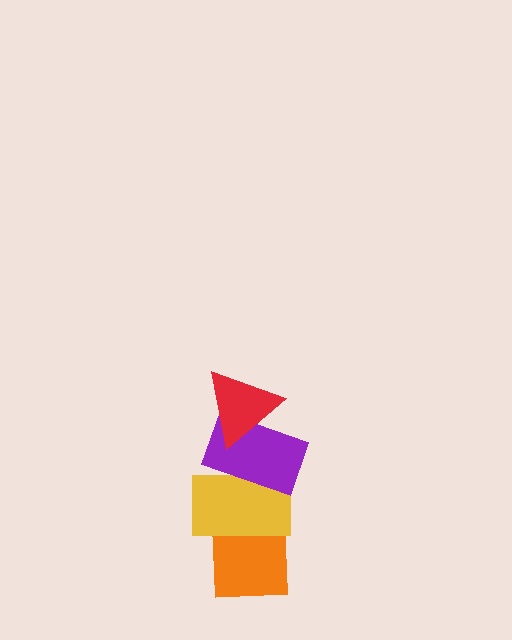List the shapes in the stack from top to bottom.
From top to bottom: the red triangle, the purple rectangle, the yellow rectangle, the orange square.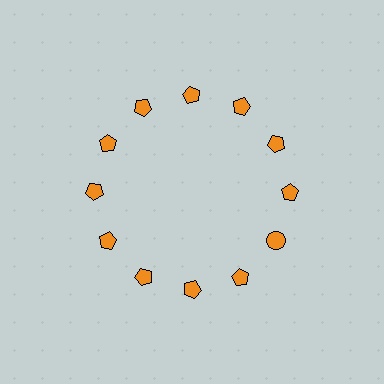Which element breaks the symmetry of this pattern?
The orange circle at roughly the 4 o'clock position breaks the symmetry. All other shapes are orange pentagons.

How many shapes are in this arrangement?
There are 12 shapes arranged in a ring pattern.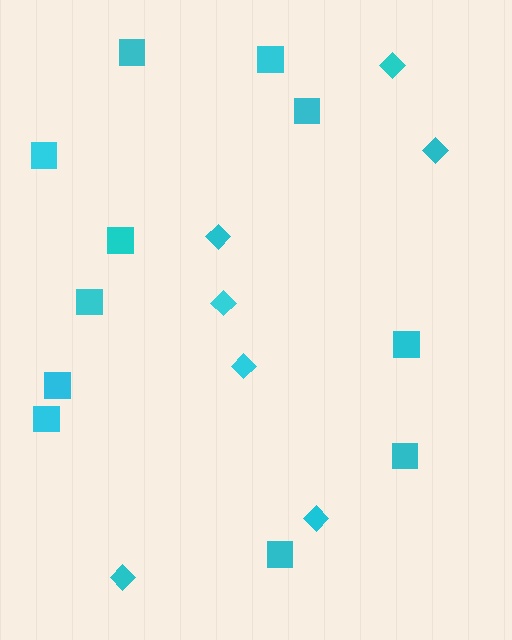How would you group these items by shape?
There are 2 groups: one group of diamonds (7) and one group of squares (11).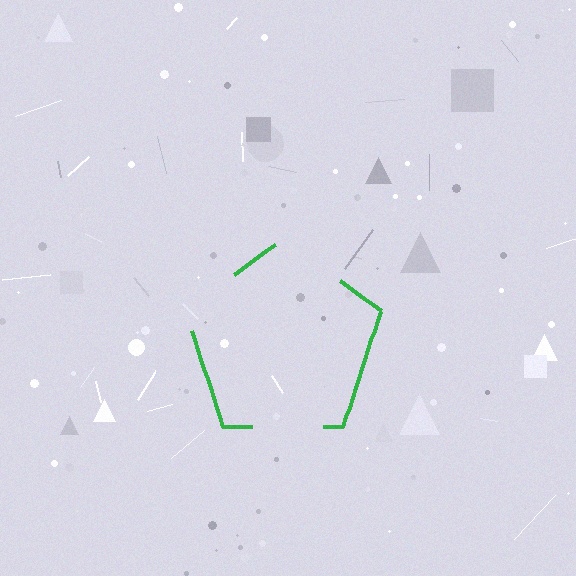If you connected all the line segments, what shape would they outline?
They would outline a pentagon.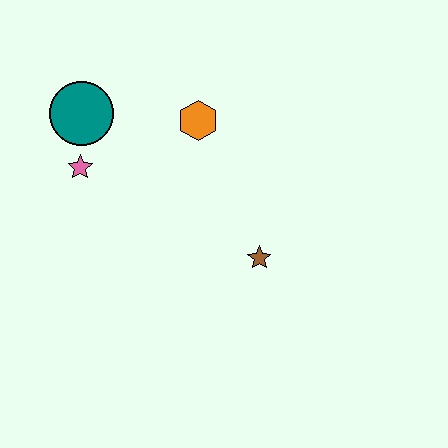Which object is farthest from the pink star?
The brown star is farthest from the pink star.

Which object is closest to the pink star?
The teal circle is closest to the pink star.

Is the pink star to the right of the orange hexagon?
No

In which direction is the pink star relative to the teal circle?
The pink star is below the teal circle.